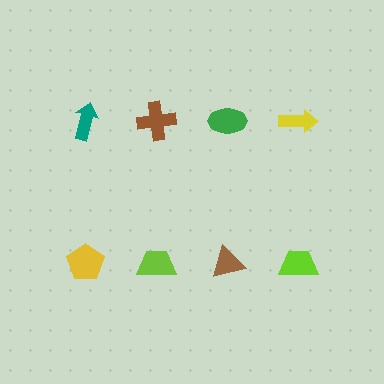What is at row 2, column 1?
A yellow pentagon.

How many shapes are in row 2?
4 shapes.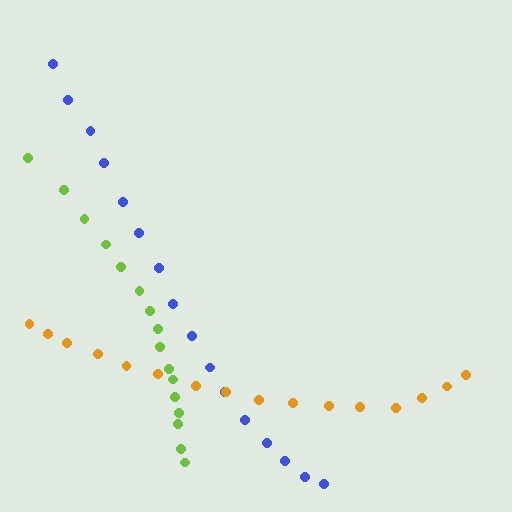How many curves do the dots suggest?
There are 3 distinct paths.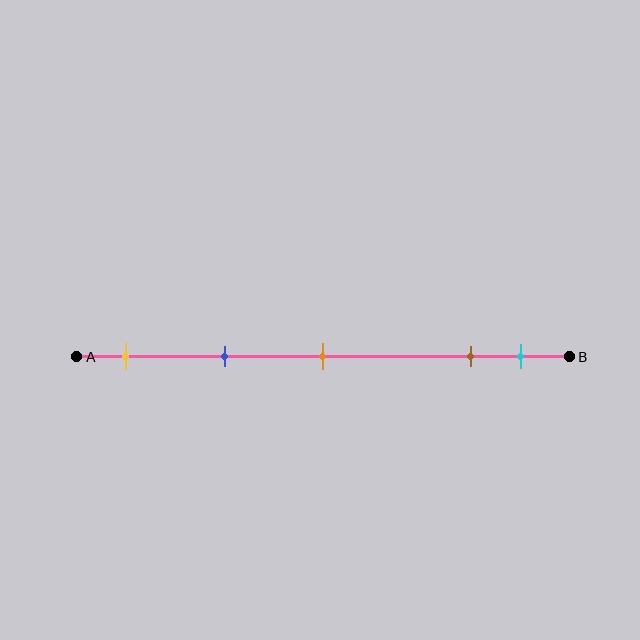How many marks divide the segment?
There are 5 marks dividing the segment.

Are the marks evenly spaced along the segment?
No, the marks are not evenly spaced.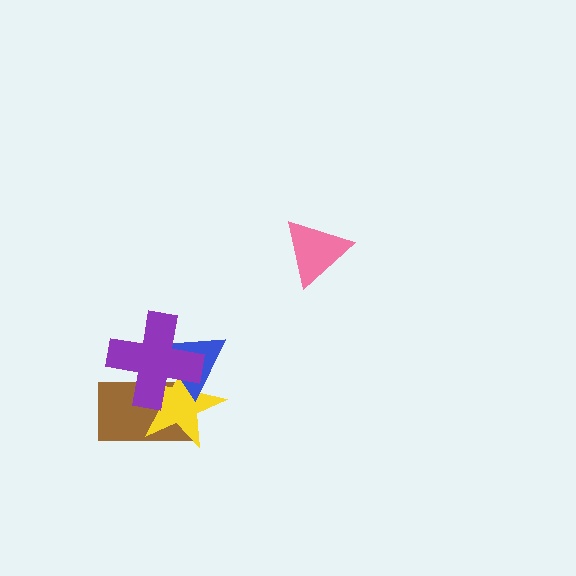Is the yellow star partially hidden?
Yes, it is partially covered by another shape.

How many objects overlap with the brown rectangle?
3 objects overlap with the brown rectangle.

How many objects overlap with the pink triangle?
0 objects overlap with the pink triangle.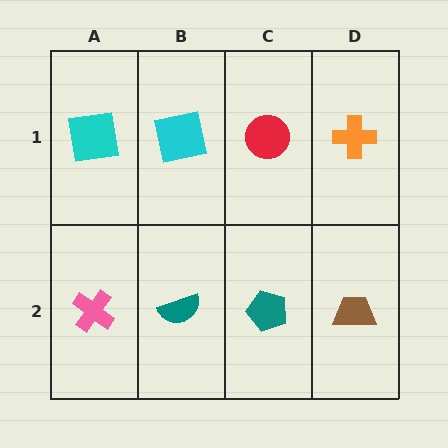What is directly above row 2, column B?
A cyan square.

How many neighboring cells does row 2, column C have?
3.